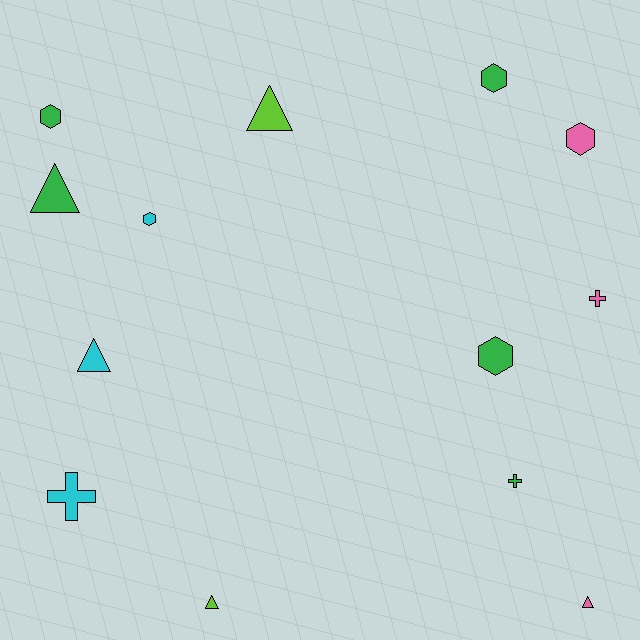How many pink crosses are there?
There is 1 pink cross.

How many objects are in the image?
There are 13 objects.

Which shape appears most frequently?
Triangle, with 5 objects.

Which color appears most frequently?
Green, with 5 objects.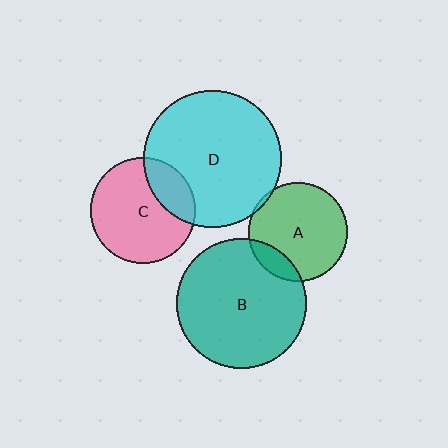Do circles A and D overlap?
Yes.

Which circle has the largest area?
Circle D (cyan).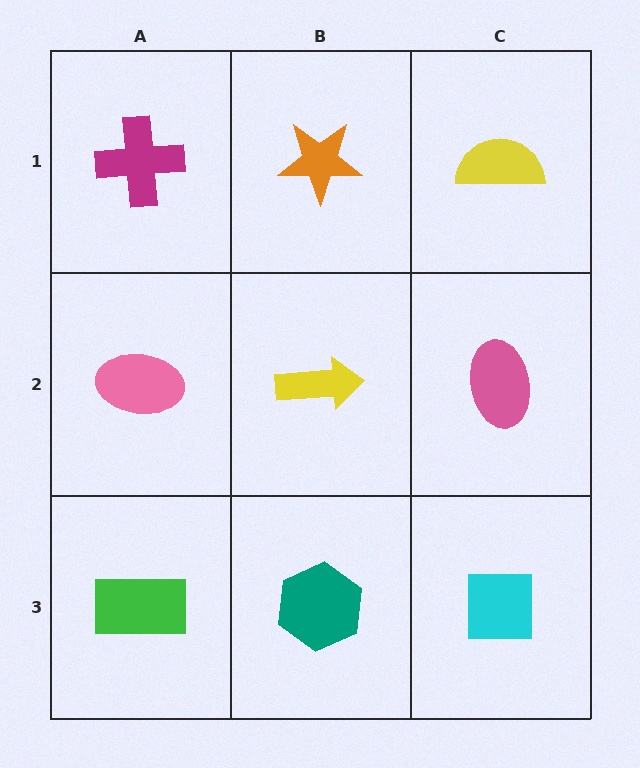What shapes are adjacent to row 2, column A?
A magenta cross (row 1, column A), a green rectangle (row 3, column A), a yellow arrow (row 2, column B).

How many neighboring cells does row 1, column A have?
2.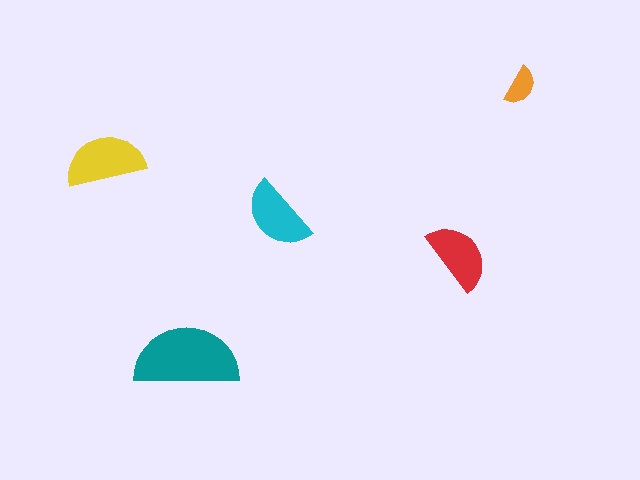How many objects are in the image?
There are 5 objects in the image.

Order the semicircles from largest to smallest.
the teal one, the yellow one, the cyan one, the red one, the orange one.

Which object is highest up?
The orange semicircle is topmost.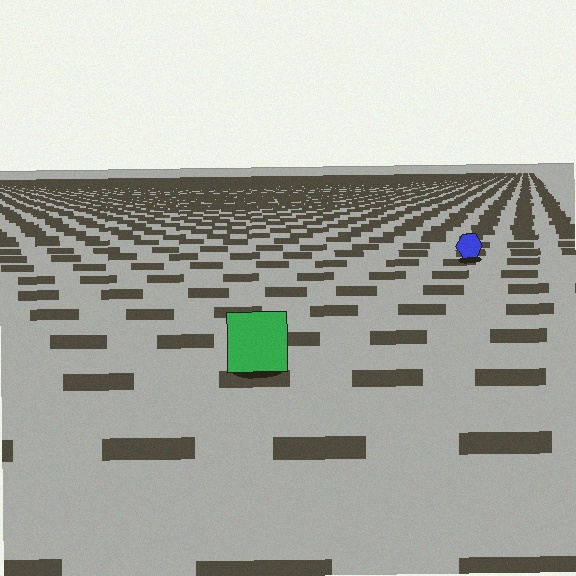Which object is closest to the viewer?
The green square is closest. The texture marks near it are larger and more spread out.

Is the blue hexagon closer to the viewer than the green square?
No. The green square is closer — you can tell from the texture gradient: the ground texture is coarser near it.